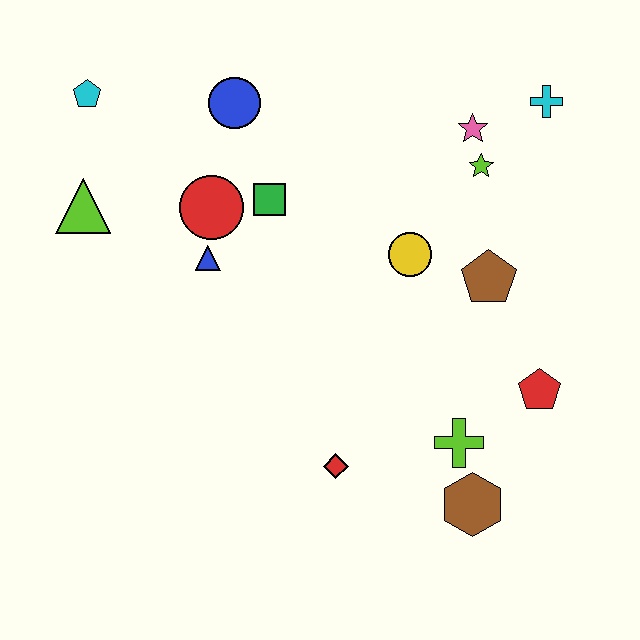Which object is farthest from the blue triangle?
The cyan cross is farthest from the blue triangle.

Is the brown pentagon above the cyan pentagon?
No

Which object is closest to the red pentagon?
The lime cross is closest to the red pentagon.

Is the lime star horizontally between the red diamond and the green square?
No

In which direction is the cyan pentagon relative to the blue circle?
The cyan pentagon is to the left of the blue circle.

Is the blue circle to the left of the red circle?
No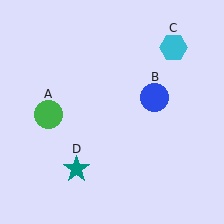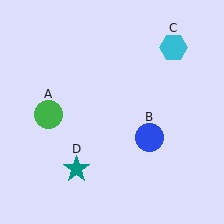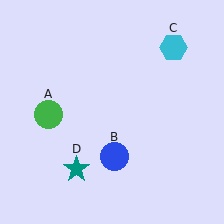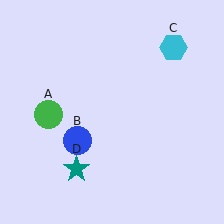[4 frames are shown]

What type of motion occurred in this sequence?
The blue circle (object B) rotated clockwise around the center of the scene.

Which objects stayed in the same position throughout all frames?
Green circle (object A) and cyan hexagon (object C) and teal star (object D) remained stationary.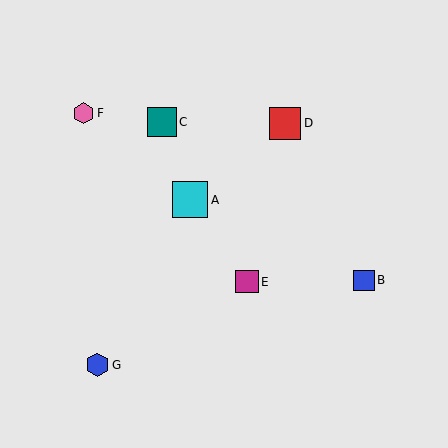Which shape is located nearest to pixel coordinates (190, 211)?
The cyan square (labeled A) at (190, 200) is nearest to that location.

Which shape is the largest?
The cyan square (labeled A) is the largest.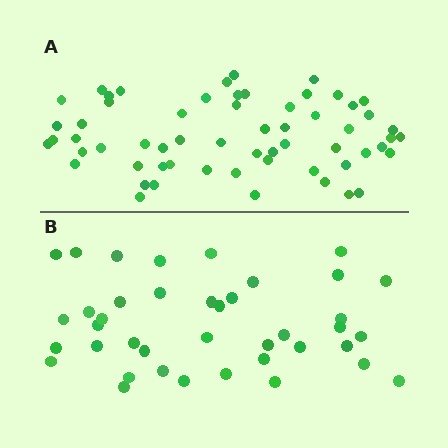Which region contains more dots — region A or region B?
Region A (the top region) has more dots.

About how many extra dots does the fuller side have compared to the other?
Region A has approximately 20 more dots than region B.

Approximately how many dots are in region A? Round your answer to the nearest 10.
About 60 dots.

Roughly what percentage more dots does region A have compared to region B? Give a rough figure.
About 50% more.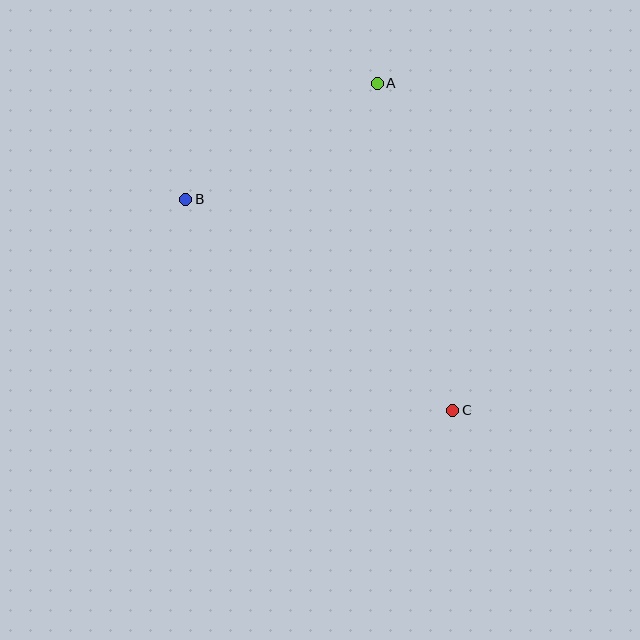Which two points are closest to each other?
Points A and B are closest to each other.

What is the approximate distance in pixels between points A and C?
The distance between A and C is approximately 336 pixels.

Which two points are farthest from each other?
Points B and C are farthest from each other.